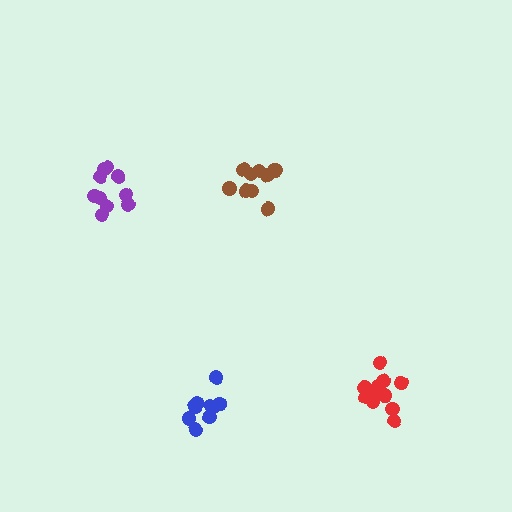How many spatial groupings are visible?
There are 4 spatial groupings.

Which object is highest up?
The brown cluster is topmost.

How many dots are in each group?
Group 1: 10 dots, Group 2: 9 dots, Group 3: 12 dots, Group 4: 10 dots (41 total).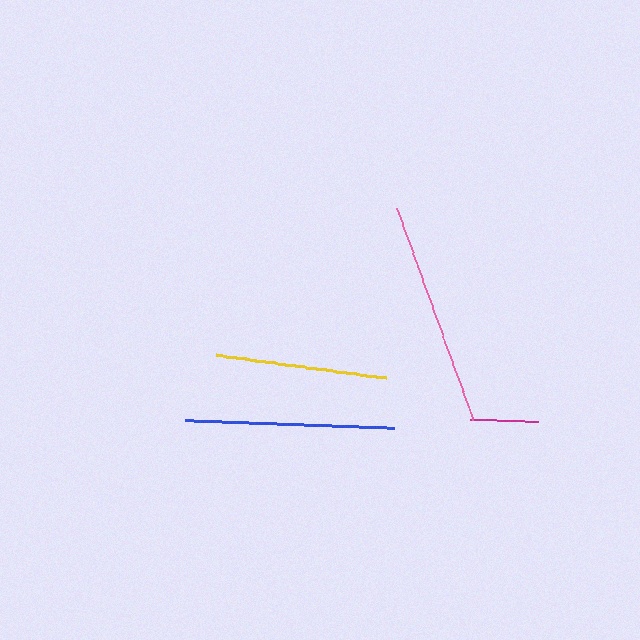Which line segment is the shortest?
The magenta line is the shortest at approximately 69 pixels.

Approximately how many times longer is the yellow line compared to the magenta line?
The yellow line is approximately 2.5 times the length of the magenta line.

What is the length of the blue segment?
The blue segment is approximately 208 pixels long.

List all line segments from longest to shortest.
From longest to shortest: pink, blue, yellow, magenta.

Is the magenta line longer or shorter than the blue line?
The blue line is longer than the magenta line.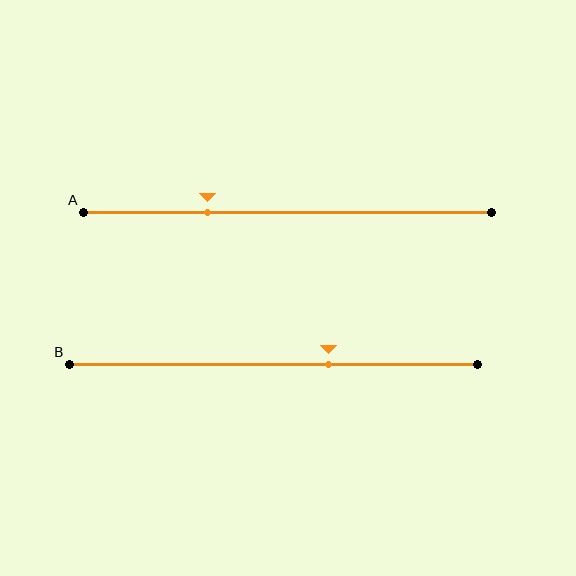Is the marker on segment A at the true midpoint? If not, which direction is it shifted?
No, the marker on segment A is shifted to the left by about 20% of the segment length.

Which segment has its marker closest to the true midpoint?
Segment B has its marker closest to the true midpoint.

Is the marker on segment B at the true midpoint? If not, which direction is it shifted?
No, the marker on segment B is shifted to the right by about 13% of the segment length.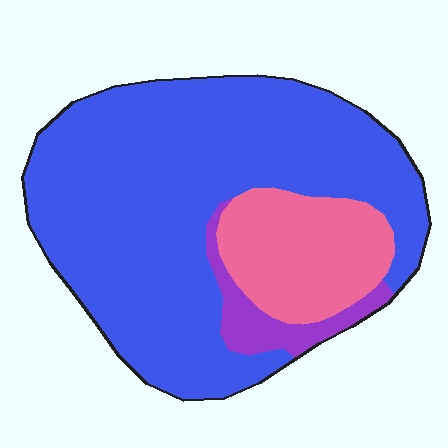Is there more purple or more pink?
Pink.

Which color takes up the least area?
Purple, at roughly 5%.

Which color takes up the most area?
Blue, at roughly 75%.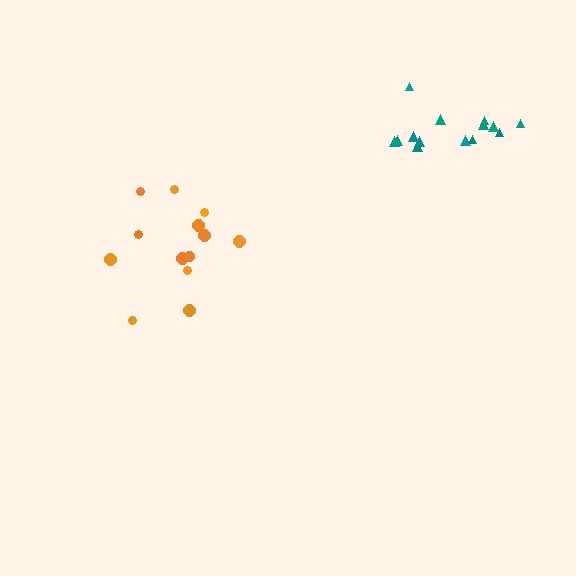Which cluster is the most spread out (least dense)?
Orange.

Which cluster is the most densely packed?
Teal.